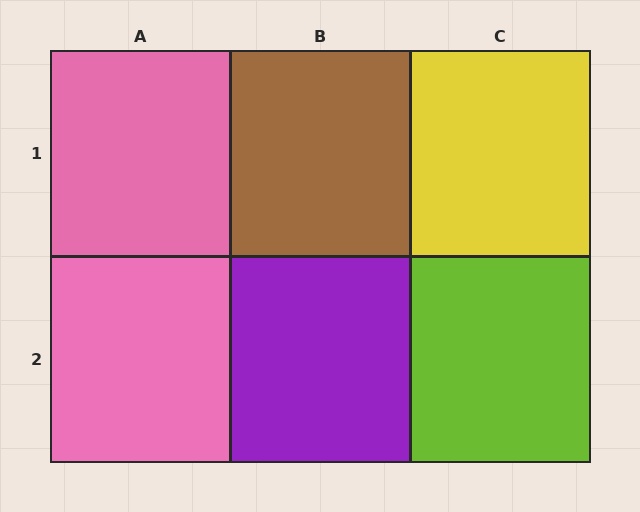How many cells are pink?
2 cells are pink.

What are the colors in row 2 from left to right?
Pink, purple, lime.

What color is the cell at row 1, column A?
Pink.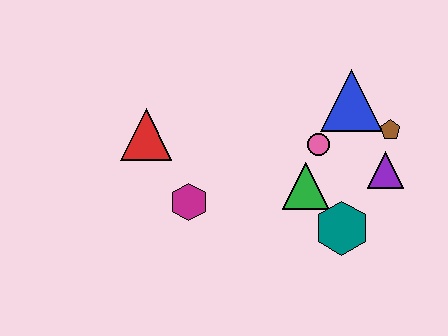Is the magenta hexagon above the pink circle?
No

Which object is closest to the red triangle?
The magenta hexagon is closest to the red triangle.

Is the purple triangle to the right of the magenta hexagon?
Yes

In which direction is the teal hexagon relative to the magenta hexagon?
The teal hexagon is to the right of the magenta hexagon.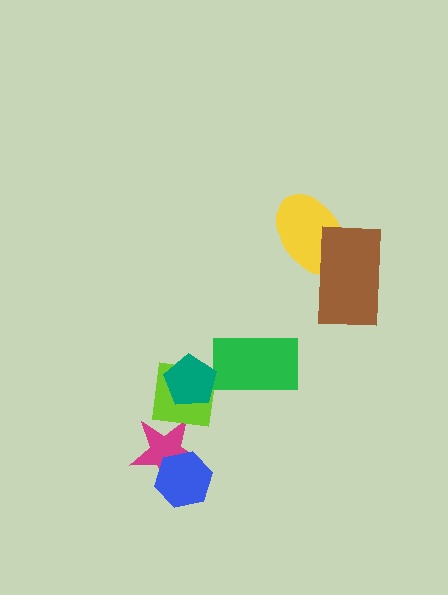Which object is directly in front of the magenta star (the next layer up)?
The blue hexagon is directly in front of the magenta star.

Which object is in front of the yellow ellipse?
The brown rectangle is in front of the yellow ellipse.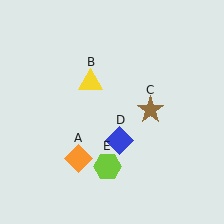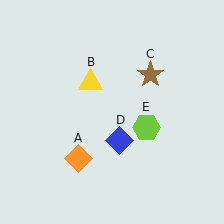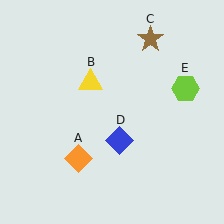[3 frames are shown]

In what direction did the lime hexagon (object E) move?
The lime hexagon (object E) moved up and to the right.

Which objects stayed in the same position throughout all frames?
Orange diamond (object A) and yellow triangle (object B) and blue diamond (object D) remained stationary.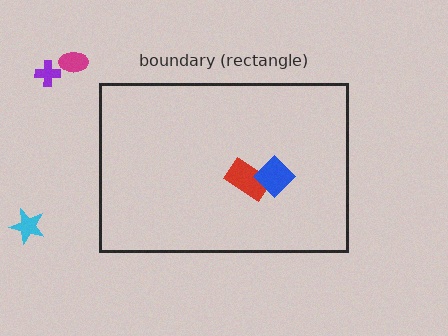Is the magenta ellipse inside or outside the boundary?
Outside.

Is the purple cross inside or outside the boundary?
Outside.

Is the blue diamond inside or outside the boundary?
Inside.